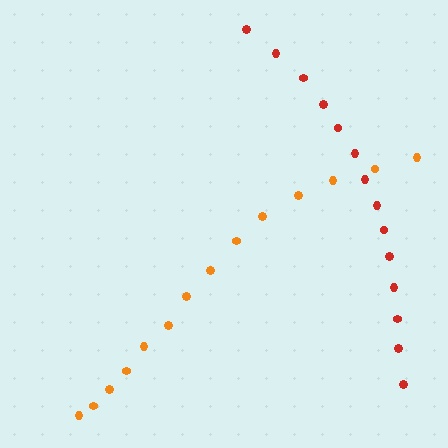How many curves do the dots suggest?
There are 2 distinct paths.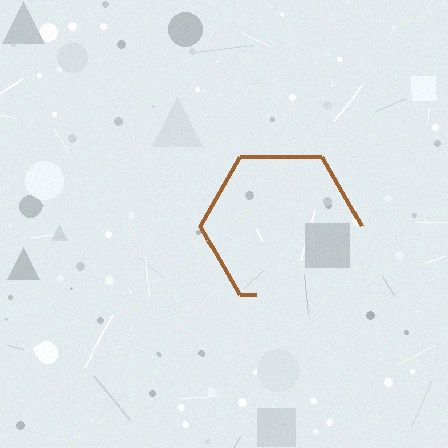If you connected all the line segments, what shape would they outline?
They would outline a hexagon.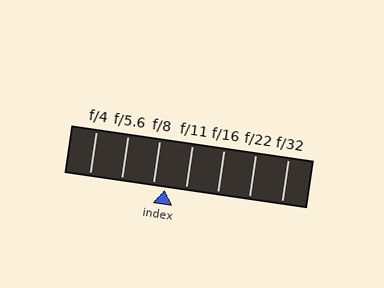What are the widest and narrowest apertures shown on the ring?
The widest aperture shown is f/4 and the narrowest is f/32.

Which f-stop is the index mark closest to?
The index mark is closest to f/8.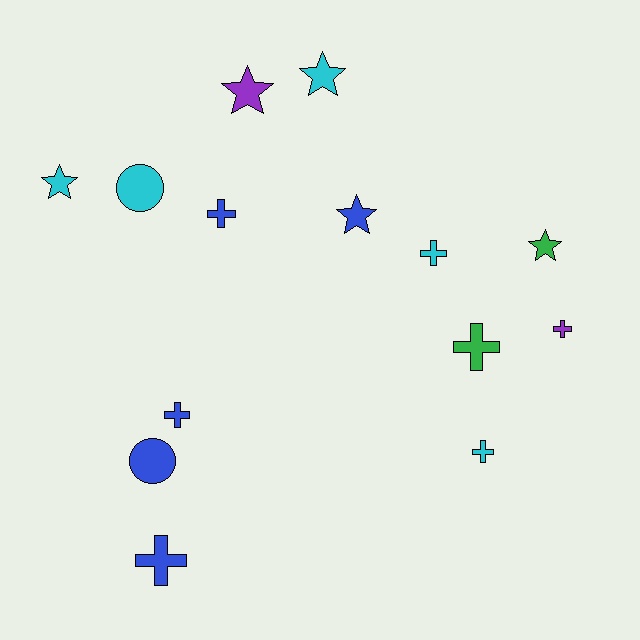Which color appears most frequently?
Cyan, with 5 objects.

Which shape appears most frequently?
Cross, with 7 objects.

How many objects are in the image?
There are 14 objects.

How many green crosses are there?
There is 1 green cross.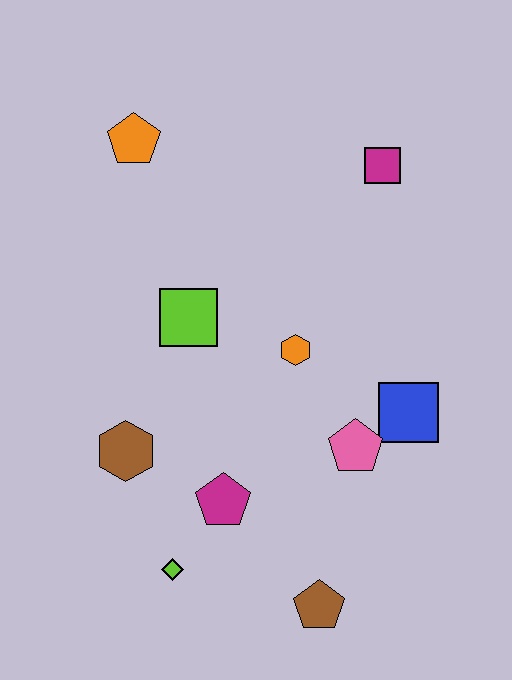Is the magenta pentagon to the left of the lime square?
No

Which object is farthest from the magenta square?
The lime diamond is farthest from the magenta square.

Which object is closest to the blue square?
The pink pentagon is closest to the blue square.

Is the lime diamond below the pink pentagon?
Yes